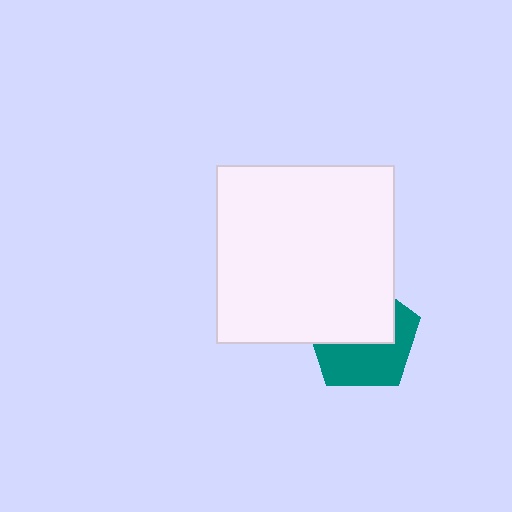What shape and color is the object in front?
The object in front is a white square.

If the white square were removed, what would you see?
You would see the complete teal pentagon.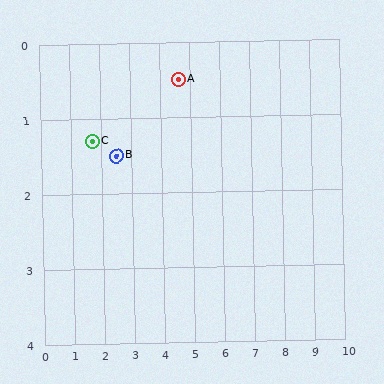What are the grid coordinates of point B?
Point B is at approximately (2.5, 1.5).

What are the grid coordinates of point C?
Point C is at approximately (1.7, 1.3).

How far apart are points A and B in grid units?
Points A and B are about 2.3 grid units apart.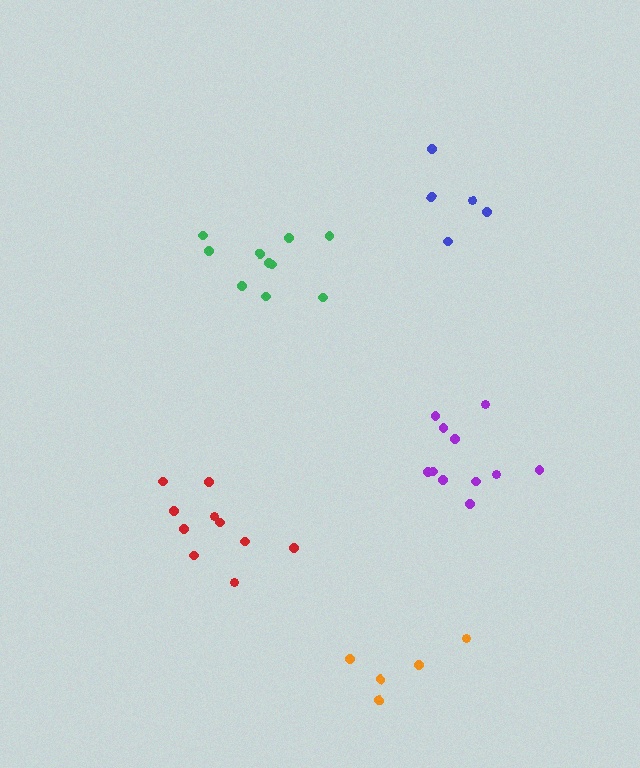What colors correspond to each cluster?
The clusters are colored: blue, orange, red, purple, green.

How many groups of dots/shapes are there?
There are 5 groups.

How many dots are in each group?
Group 1: 5 dots, Group 2: 5 dots, Group 3: 10 dots, Group 4: 11 dots, Group 5: 10 dots (41 total).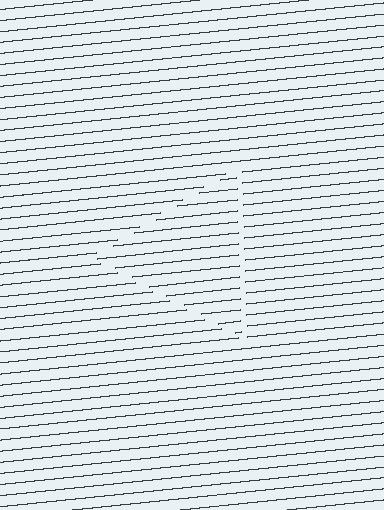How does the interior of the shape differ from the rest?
The interior of the shape contains the same grating, shifted by half a period — the contour is defined by the phase discontinuity where line-ends from the inner and outer gratings abut.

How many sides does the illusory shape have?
3 sides — the line-ends trace a triangle.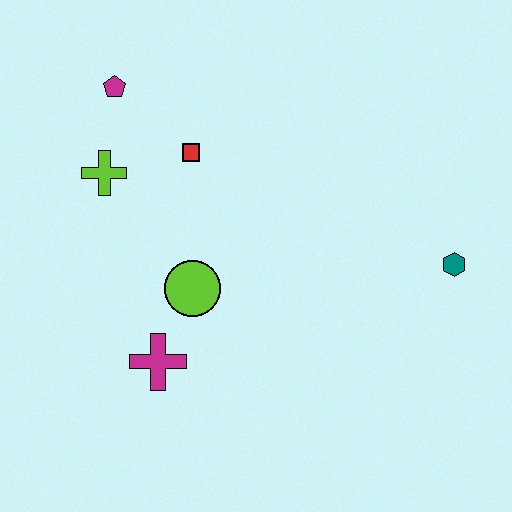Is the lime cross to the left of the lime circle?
Yes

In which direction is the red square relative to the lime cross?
The red square is to the right of the lime cross.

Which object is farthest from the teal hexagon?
The magenta pentagon is farthest from the teal hexagon.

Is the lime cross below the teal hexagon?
No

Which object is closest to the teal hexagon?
The lime circle is closest to the teal hexagon.